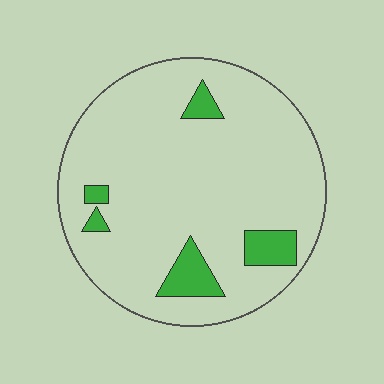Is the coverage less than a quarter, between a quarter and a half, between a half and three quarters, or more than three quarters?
Less than a quarter.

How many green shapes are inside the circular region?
5.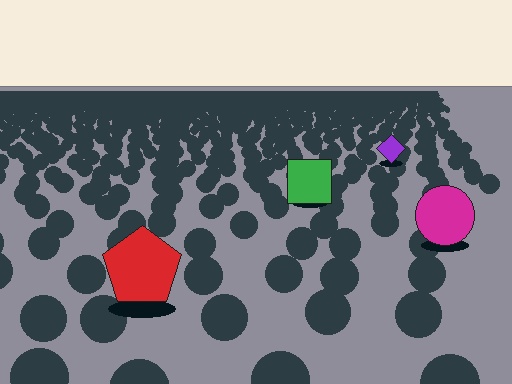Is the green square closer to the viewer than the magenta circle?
No. The magenta circle is closer — you can tell from the texture gradient: the ground texture is coarser near it.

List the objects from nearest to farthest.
From nearest to farthest: the red pentagon, the magenta circle, the green square, the purple diamond.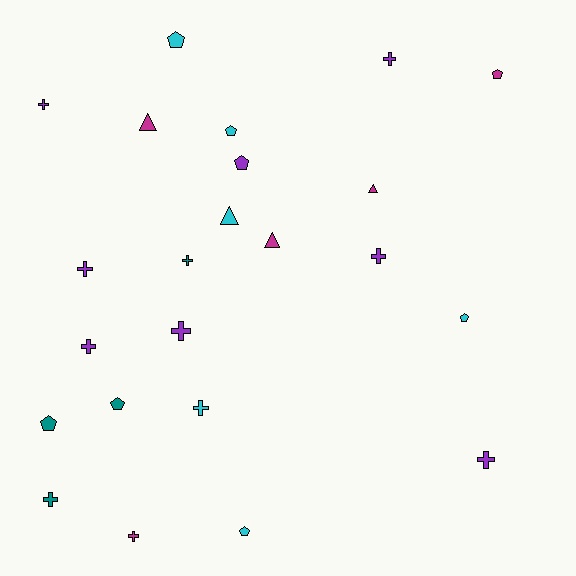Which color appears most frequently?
Purple, with 8 objects.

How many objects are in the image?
There are 23 objects.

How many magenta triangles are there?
There are 3 magenta triangles.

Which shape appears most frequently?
Cross, with 11 objects.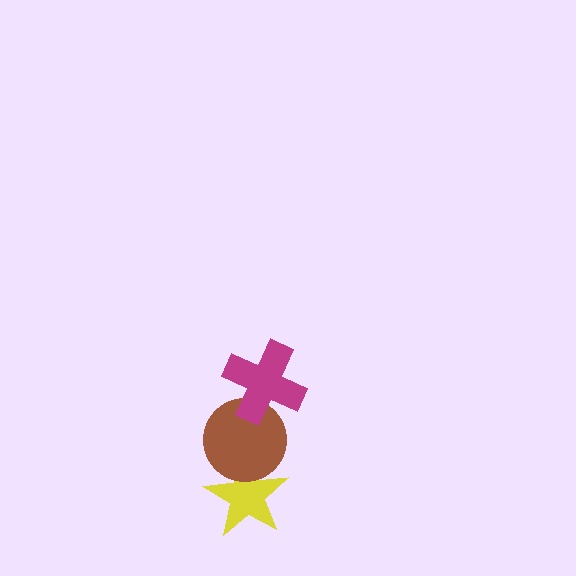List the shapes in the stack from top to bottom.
From top to bottom: the magenta cross, the brown circle, the yellow star.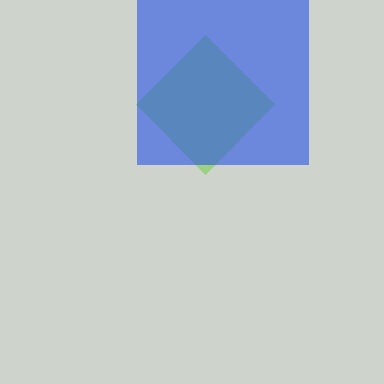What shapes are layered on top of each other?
The layered shapes are: a lime diamond, a blue square.